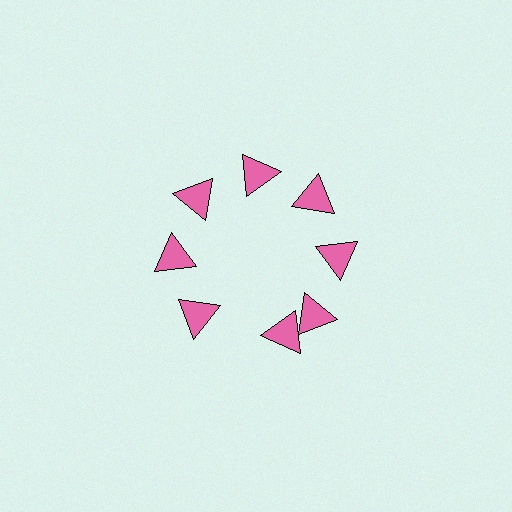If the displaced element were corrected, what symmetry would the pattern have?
It would have 8-fold rotational symmetry — the pattern would map onto itself every 45 degrees.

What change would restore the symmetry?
The symmetry would be restored by rotating it back into even spacing with its neighbors so that all 8 triangles sit at equal angles and equal distance from the center.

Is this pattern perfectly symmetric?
No. The 8 pink triangles are arranged in a ring, but one element near the 6 o'clock position is rotated out of alignment along the ring, breaking the 8-fold rotational symmetry.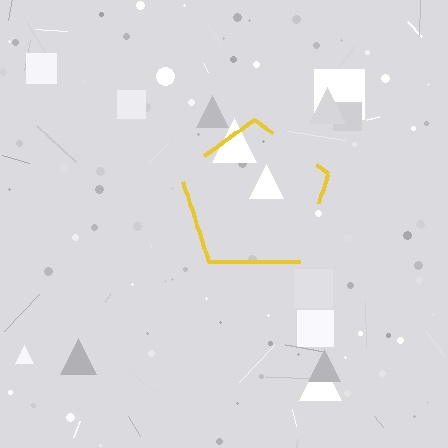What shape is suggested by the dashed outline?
The dashed outline suggests a pentagon.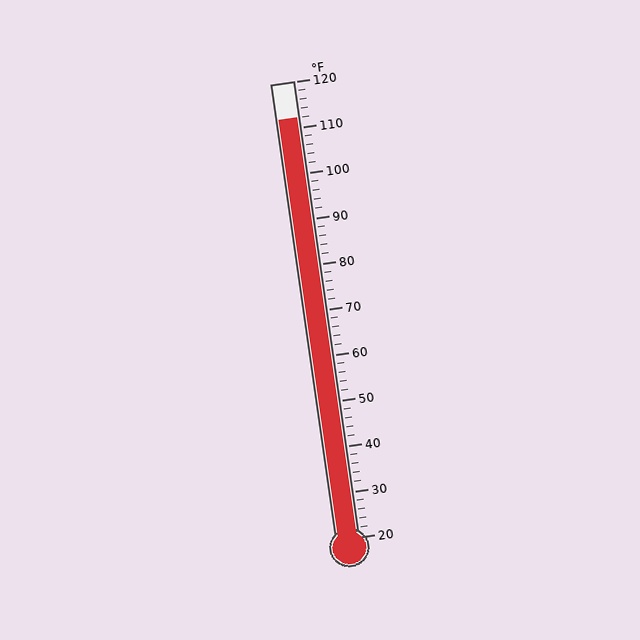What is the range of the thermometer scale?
The thermometer scale ranges from 20°F to 120°F.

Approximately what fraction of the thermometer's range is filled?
The thermometer is filled to approximately 90% of its range.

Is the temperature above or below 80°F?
The temperature is above 80°F.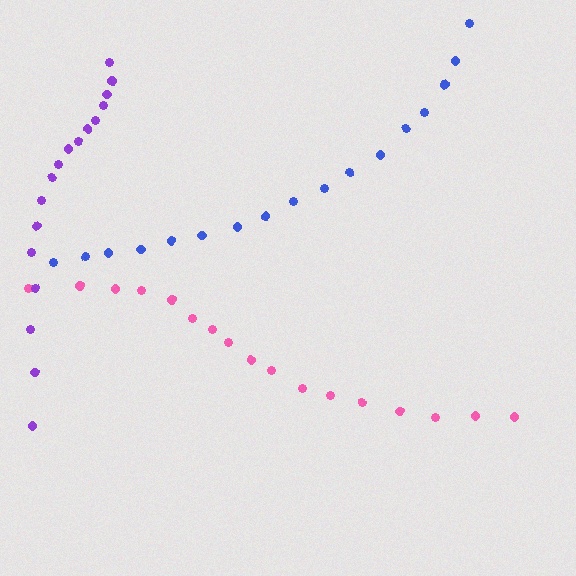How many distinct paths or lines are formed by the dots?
There are 3 distinct paths.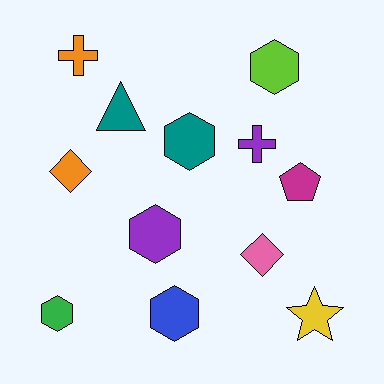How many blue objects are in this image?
There is 1 blue object.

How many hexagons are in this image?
There are 5 hexagons.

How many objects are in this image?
There are 12 objects.